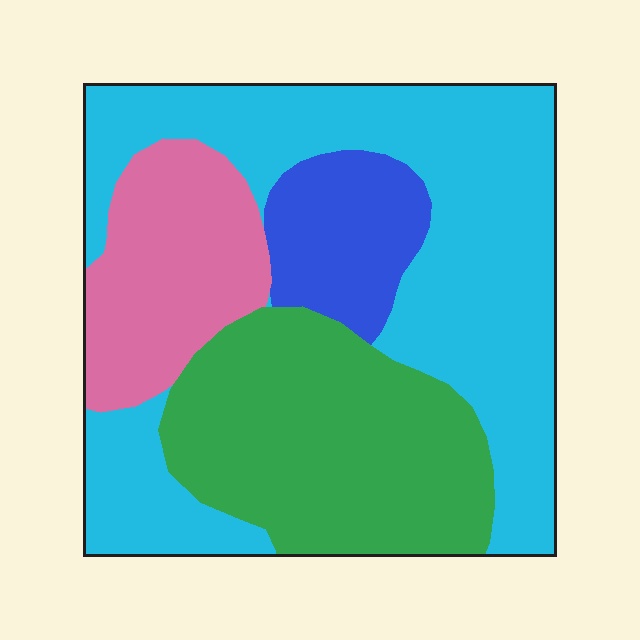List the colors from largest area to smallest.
From largest to smallest: cyan, green, pink, blue.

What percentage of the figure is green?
Green covers about 30% of the figure.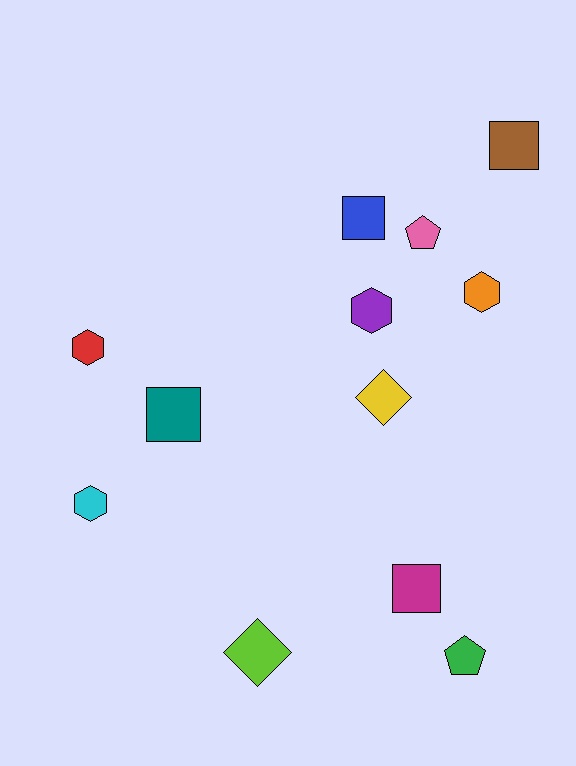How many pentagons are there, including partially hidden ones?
There are 2 pentagons.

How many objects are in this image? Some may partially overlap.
There are 12 objects.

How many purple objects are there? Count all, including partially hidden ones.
There is 1 purple object.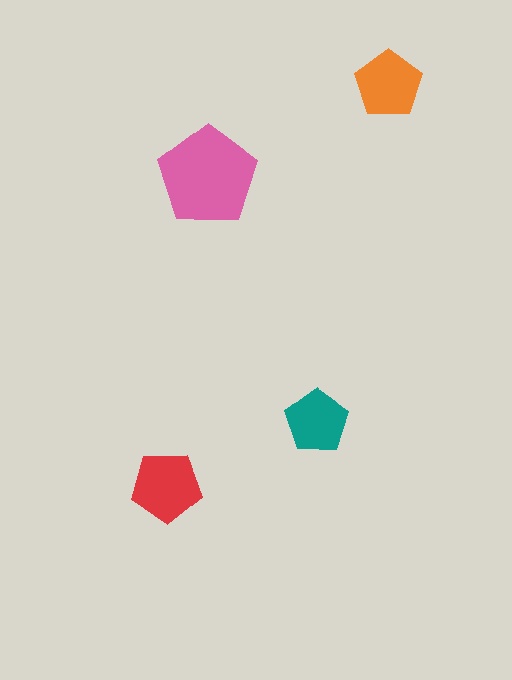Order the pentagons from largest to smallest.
the pink one, the red one, the orange one, the teal one.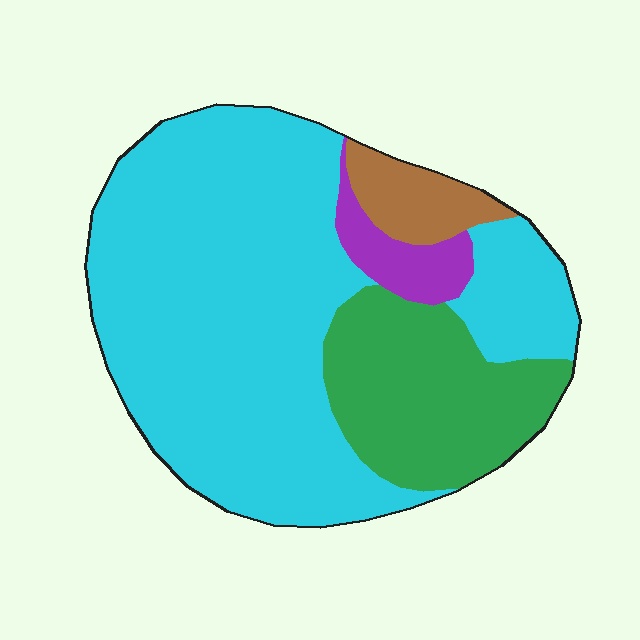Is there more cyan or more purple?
Cyan.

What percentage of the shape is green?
Green takes up less than a quarter of the shape.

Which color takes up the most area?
Cyan, at roughly 65%.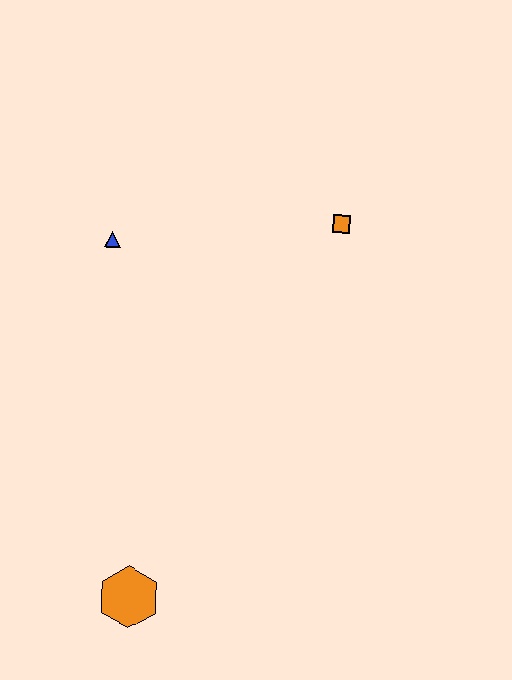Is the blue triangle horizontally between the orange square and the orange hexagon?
No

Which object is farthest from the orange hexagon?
The orange square is farthest from the orange hexagon.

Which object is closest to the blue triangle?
The orange square is closest to the blue triangle.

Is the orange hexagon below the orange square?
Yes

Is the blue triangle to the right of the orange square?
No